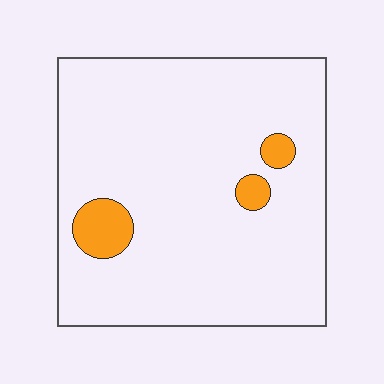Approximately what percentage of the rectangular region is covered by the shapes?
Approximately 5%.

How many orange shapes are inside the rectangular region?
3.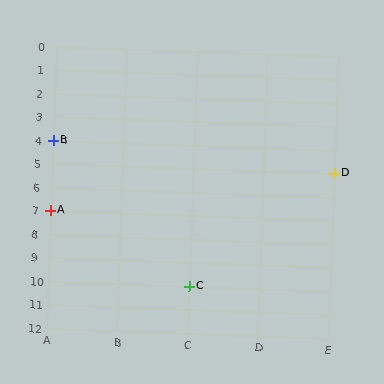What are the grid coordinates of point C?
Point C is at grid coordinates (C, 10).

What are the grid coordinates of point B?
Point B is at grid coordinates (A, 4).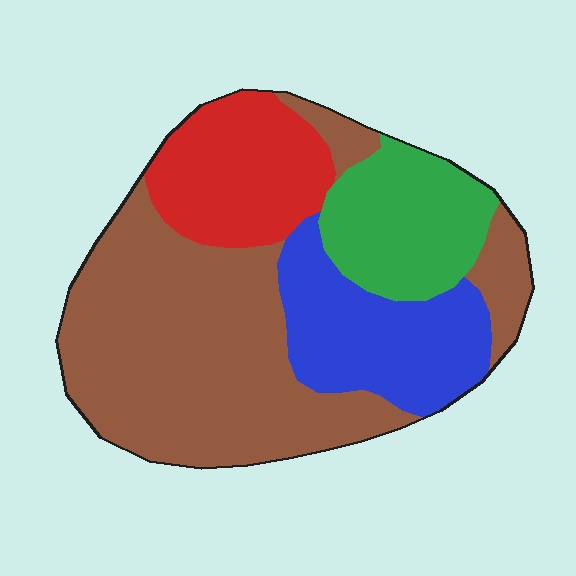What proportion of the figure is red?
Red takes up about one sixth (1/6) of the figure.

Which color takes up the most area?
Brown, at roughly 50%.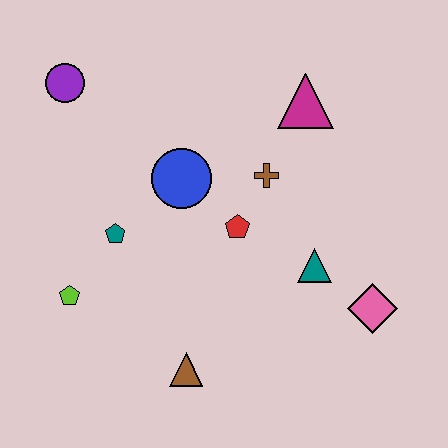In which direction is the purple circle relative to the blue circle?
The purple circle is to the left of the blue circle.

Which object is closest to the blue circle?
The red pentagon is closest to the blue circle.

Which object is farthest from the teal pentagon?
The pink diamond is farthest from the teal pentagon.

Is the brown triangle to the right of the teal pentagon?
Yes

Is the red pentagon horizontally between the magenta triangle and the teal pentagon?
Yes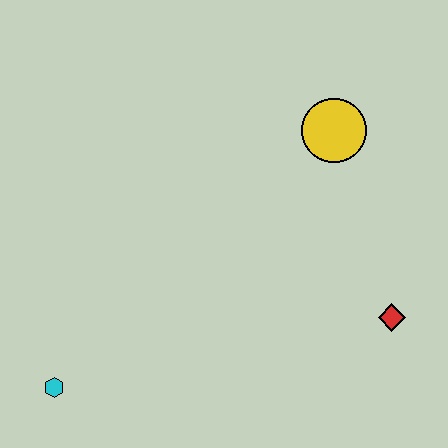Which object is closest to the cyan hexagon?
The red diamond is closest to the cyan hexagon.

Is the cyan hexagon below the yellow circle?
Yes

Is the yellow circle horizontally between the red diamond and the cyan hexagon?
Yes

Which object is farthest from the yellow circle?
The cyan hexagon is farthest from the yellow circle.